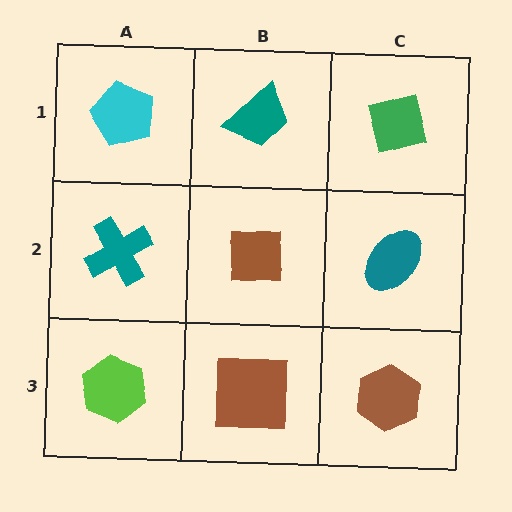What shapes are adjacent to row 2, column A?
A cyan pentagon (row 1, column A), a lime hexagon (row 3, column A), a brown square (row 2, column B).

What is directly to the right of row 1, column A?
A teal trapezoid.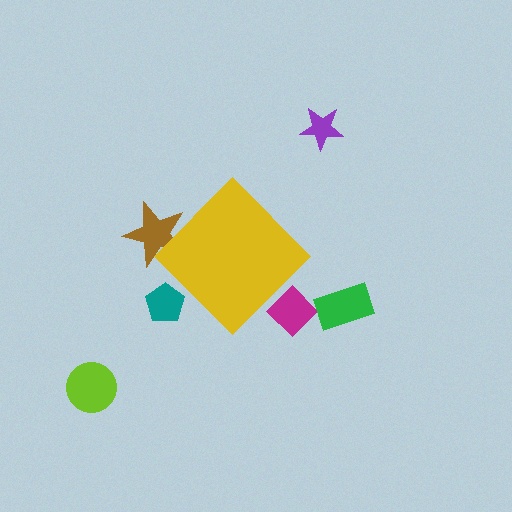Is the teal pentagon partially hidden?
Yes, the teal pentagon is partially hidden behind the yellow diamond.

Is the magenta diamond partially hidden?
Yes, the magenta diamond is partially hidden behind the yellow diamond.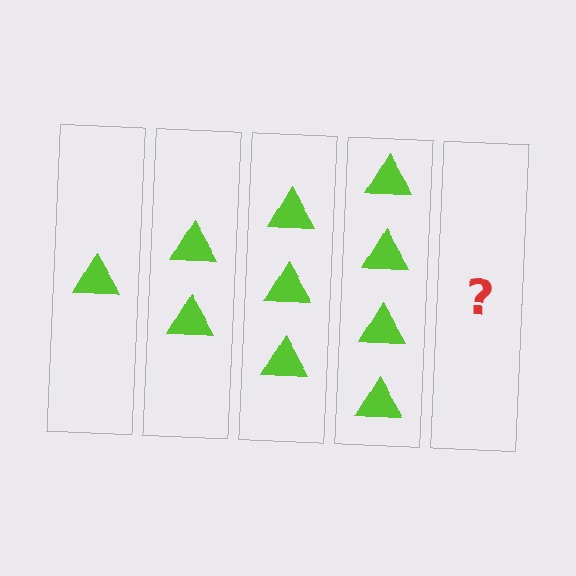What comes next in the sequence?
The next element should be 5 triangles.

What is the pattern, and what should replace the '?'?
The pattern is that each step adds one more triangle. The '?' should be 5 triangles.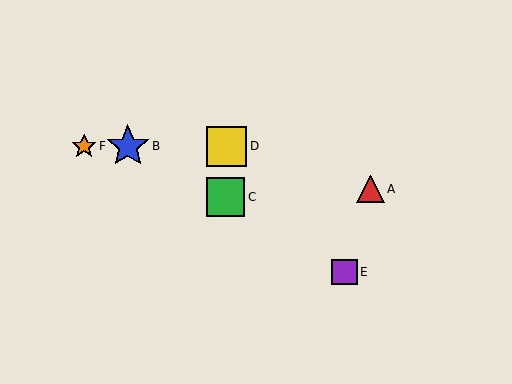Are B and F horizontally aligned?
Yes, both are at y≈146.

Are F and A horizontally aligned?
No, F is at y≈146 and A is at y≈189.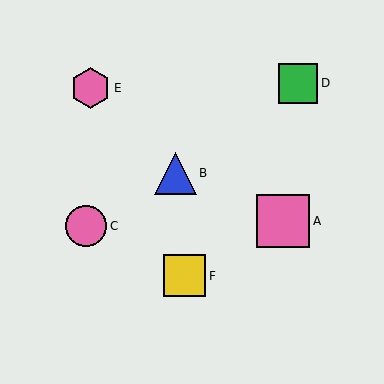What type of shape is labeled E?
Shape E is a pink hexagon.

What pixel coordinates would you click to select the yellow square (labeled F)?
Click at (185, 276) to select the yellow square F.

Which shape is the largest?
The pink square (labeled A) is the largest.